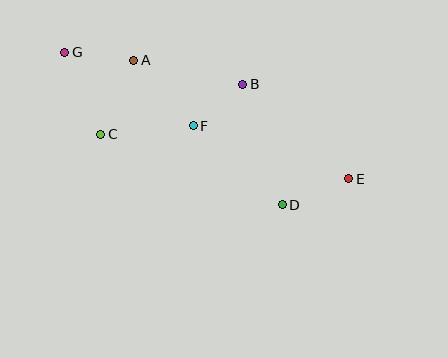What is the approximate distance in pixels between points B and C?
The distance between B and C is approximately 151 pixels.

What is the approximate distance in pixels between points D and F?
The distance between D and F is approximately 119 pixels.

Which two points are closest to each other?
Points B and F are closest to each other.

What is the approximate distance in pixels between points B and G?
The distance between B and G is approximately 181 pixels.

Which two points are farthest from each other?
Points E and G are farthest from each other.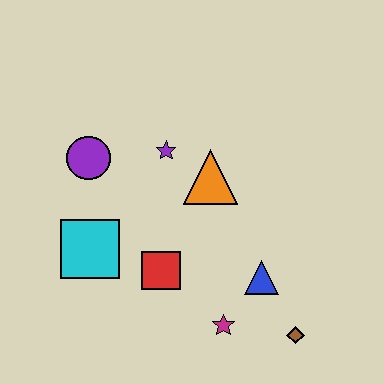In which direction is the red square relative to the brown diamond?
The red square is to the left of the brown diamond.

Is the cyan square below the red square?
No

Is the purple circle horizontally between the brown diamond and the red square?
No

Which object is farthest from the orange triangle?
The brown diamond is farthest from the orange triangle.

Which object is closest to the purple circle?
The purple star is closest to the purple circle.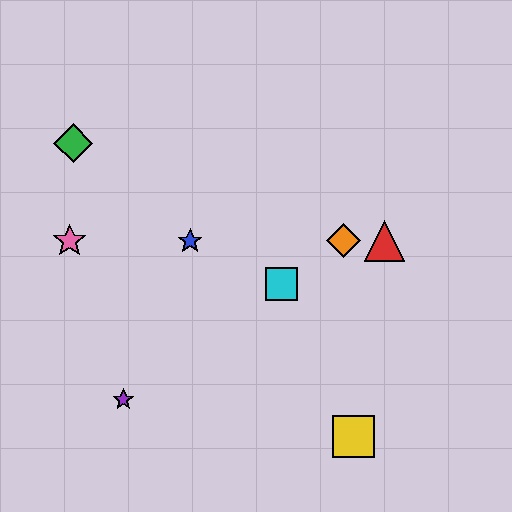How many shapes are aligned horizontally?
4 shapes (the red triangle, the blue star, the orange diamond, the pink star) are aligned horizontally.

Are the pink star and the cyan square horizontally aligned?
No, the pink star is at y≈241 and the cyan square is at y≈284.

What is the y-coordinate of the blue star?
The blue star is at y≈241.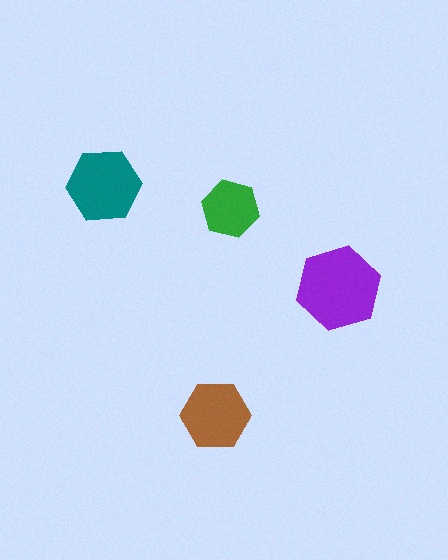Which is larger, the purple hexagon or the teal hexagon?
The purple one.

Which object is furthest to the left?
The teal hexagon is leftmost.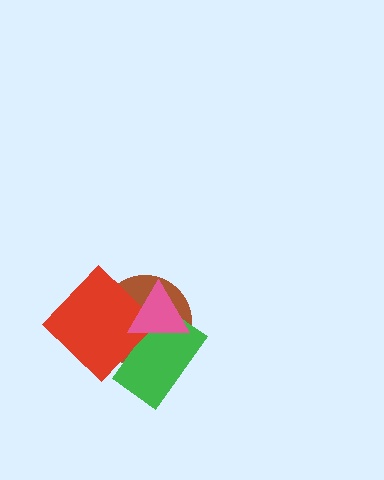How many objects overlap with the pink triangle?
3 objects overlap with the pink triangle.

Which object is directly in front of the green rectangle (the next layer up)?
The red diamond is directly in front of the green rectangle.